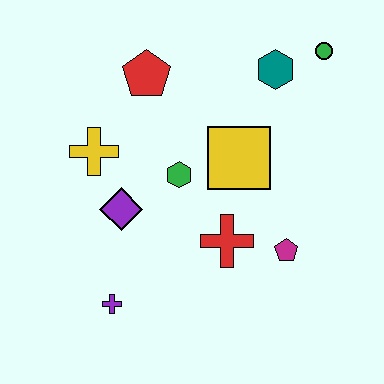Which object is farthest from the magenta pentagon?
The red pentagon is farthest from the magenta pentagon.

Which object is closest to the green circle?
The teal hexagon is closest to the green circle.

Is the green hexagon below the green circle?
Yes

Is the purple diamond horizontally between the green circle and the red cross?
No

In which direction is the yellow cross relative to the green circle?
The yellow cross is to the left of the green circle.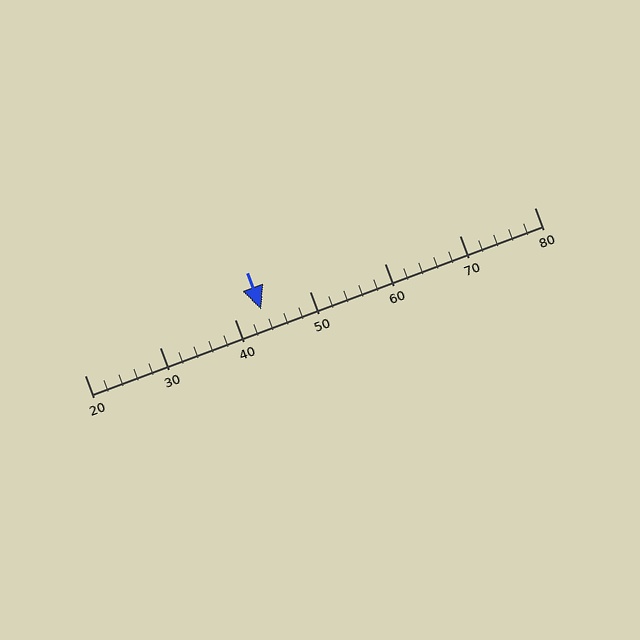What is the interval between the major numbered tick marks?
The major tick marks are spaced 10 units apart.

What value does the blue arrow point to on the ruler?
The blue arrow points to approximately 44.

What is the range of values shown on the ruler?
The ruler shows values from 20 to 80.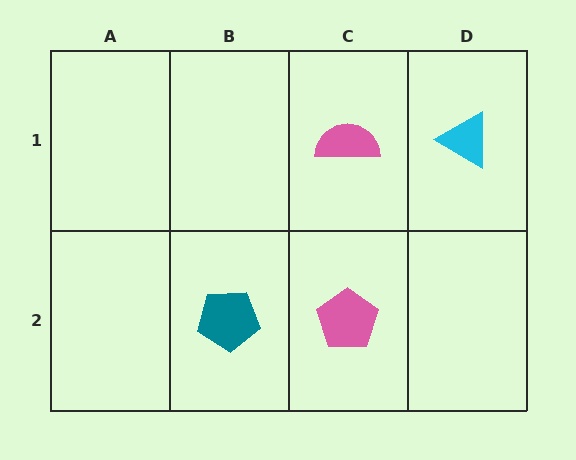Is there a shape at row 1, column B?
No, that cell is empty.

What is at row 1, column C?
A pink semicircle.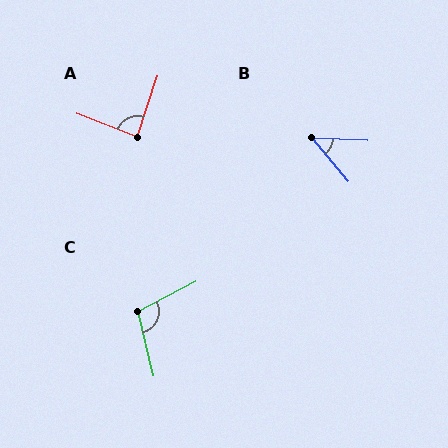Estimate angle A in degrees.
Approximately 87 degrees.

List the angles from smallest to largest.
B (47°), A (87°), C (104°).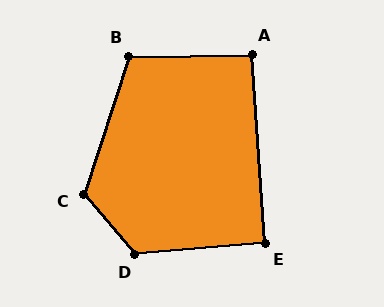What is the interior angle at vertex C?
Approximately 121 degrees (obtuse).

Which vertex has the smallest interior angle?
E, at approximately 91 degrees.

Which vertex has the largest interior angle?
D, at approximately 126 degrees.